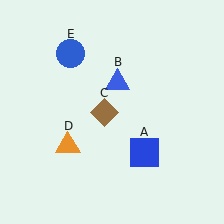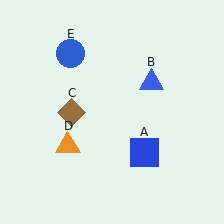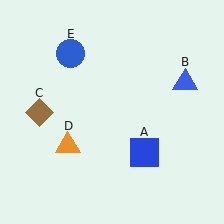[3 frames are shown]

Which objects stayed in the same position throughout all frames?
Blue square (object A) and orange triangle (object D) and blue circle (object E) remained stationary.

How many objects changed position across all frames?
2 objects changed position: blue triangle (object B), brown diamond (object C).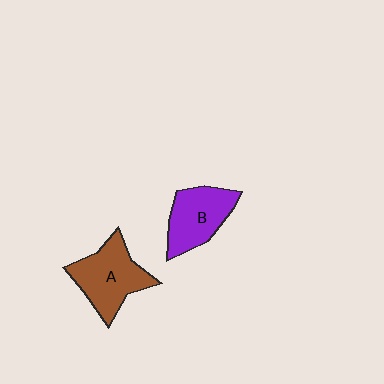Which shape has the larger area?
Shape A (brown).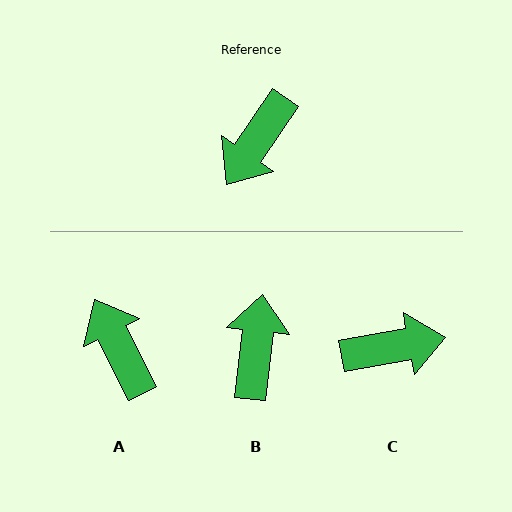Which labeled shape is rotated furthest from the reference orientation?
B, about 152 degrees away.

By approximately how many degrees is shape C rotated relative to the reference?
Approximately 135 degrees counter-clockwise.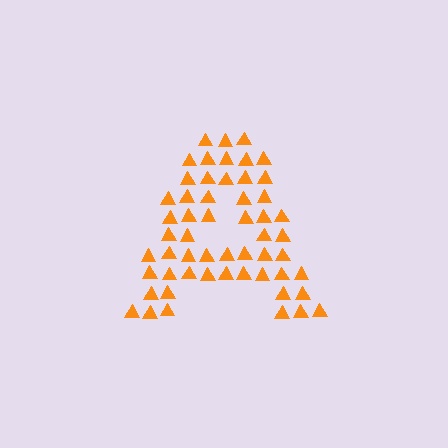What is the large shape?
The large shape is the letter A.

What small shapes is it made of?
It is made of small triangles.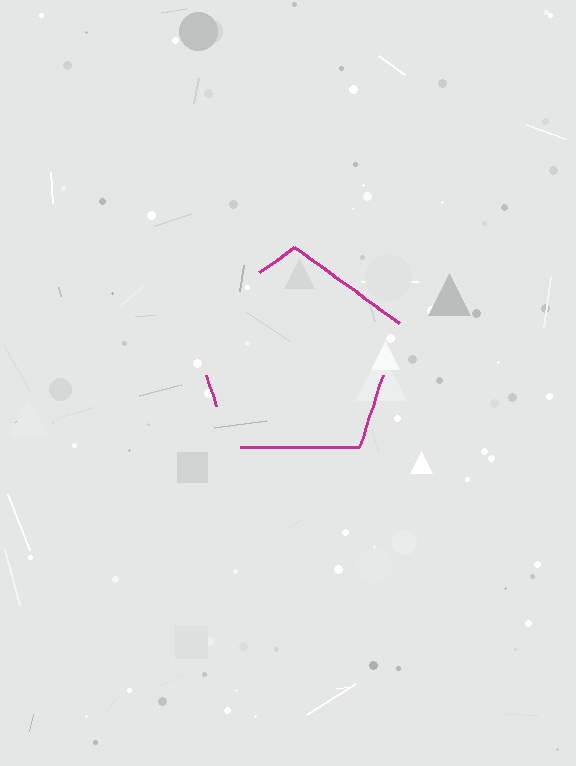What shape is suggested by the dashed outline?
The dashed outline suggests a pentagon.